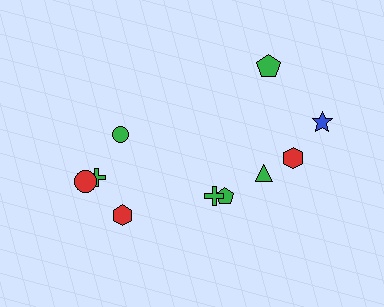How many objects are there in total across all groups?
There are 10 objects.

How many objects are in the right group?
There are 6 objects.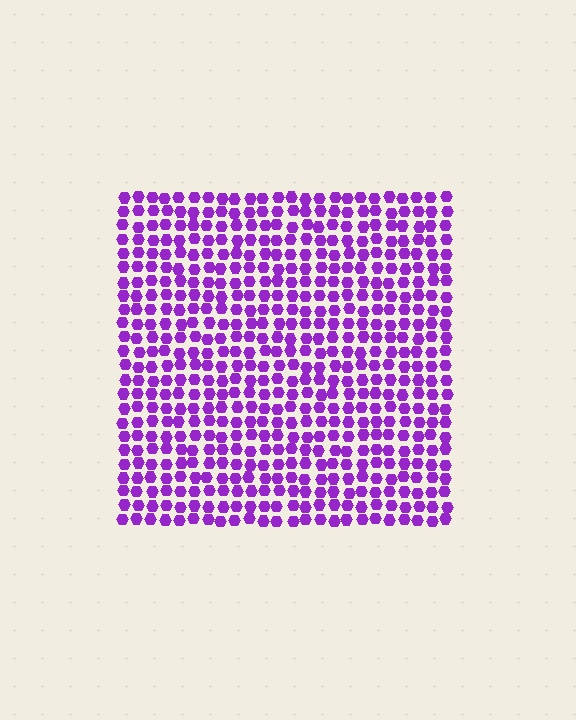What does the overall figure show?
The overall figure shows a square.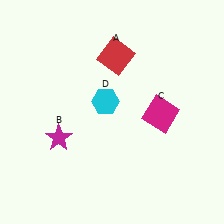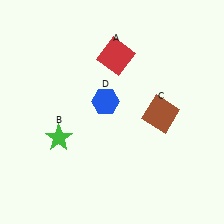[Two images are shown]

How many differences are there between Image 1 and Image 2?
There are 3 differences between the two images.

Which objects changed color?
B changed from magenta to green. C changed from magenta to brown. D changed from cyan to blue.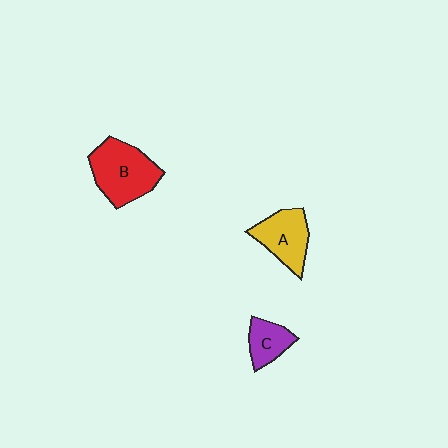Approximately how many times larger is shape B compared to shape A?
Approximately 1.4 times.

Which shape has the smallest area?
Shape C (purple).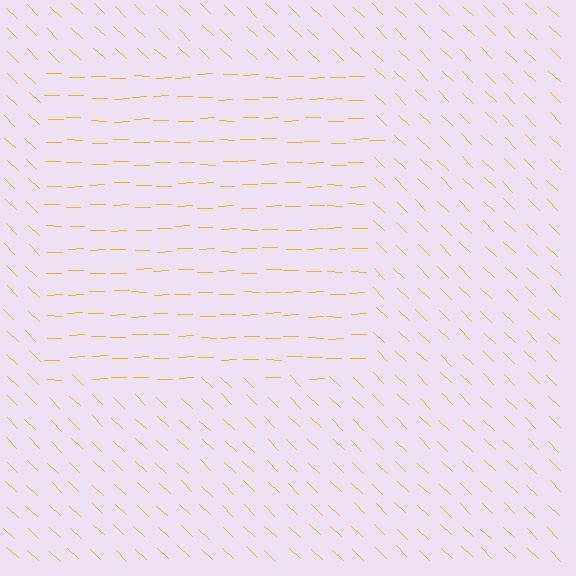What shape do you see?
I see a rectangle.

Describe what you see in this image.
The image is filled with small yellow line segments. A rectangle region in the image has lines oriented differently from the surrounding lines, creating a visible texture boundary.